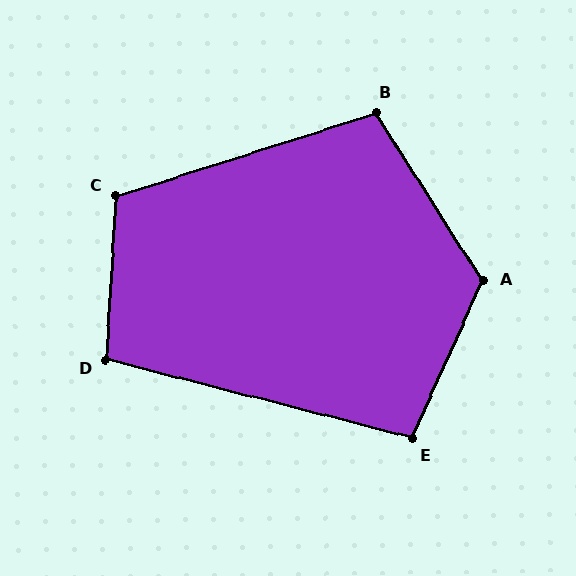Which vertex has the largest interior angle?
A, at approximately 123 degrees.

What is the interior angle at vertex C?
Approximately 111 degrees (obtuse).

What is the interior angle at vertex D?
Approximately 101 degrees (obtuse).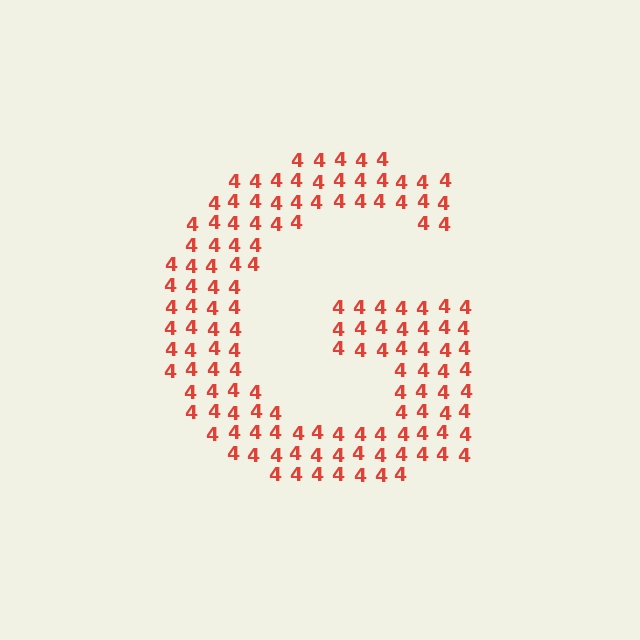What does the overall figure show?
The overall figure shows the letter G.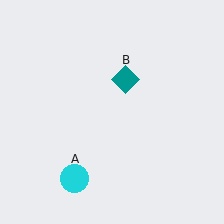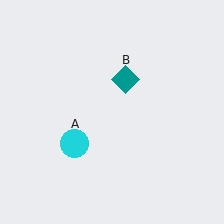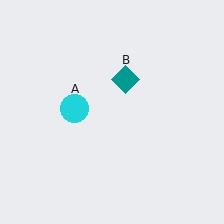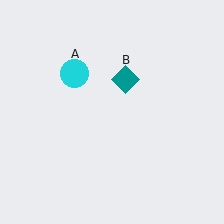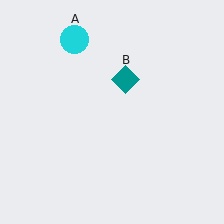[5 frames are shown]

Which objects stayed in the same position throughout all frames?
Teal diamond (object B) remained stationary.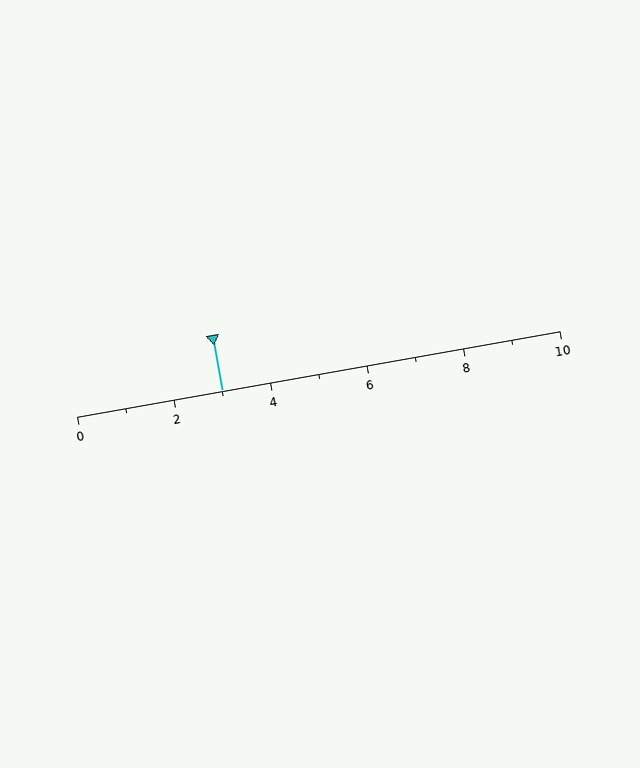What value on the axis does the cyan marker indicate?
The marker indicates approximately 3.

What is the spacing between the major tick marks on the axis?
The major ticks are spaced 2 apart.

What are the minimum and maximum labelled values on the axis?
The axis runs from 0 to 10.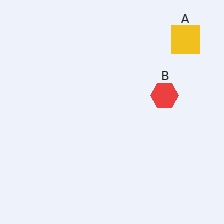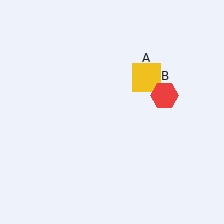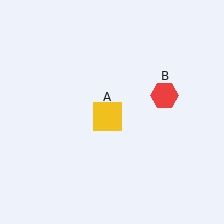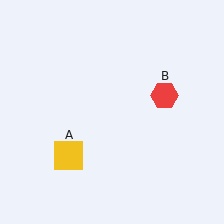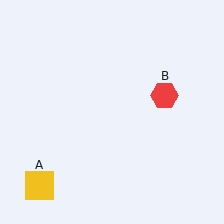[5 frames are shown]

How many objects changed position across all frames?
1 object changed position: yellow square (object A).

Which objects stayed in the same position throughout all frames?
Red hexagon (object B) remained stationary.